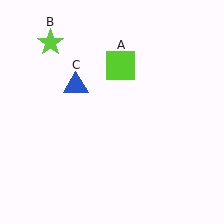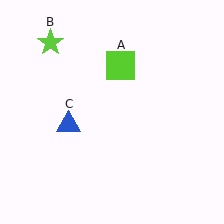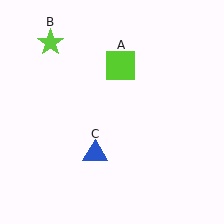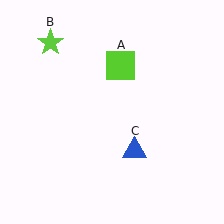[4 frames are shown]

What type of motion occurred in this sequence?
The blue triangle (object C) rotated counterclockwise around the center of the scene.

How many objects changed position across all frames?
1 object changed position: blue triangle (object C).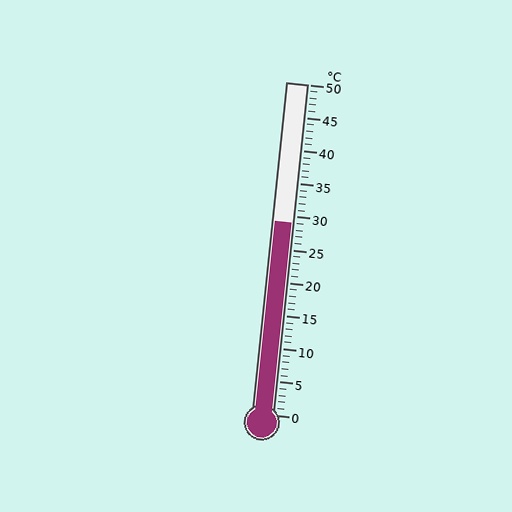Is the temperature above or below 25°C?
The temperature is above 25°C.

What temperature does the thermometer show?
The thermometer shows approximately 29°C.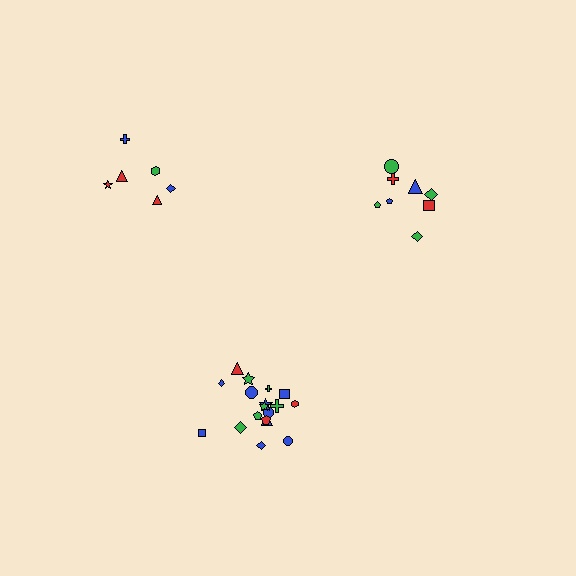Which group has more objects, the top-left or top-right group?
The top-right group.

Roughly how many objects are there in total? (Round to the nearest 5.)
Roughly 30 objects in total.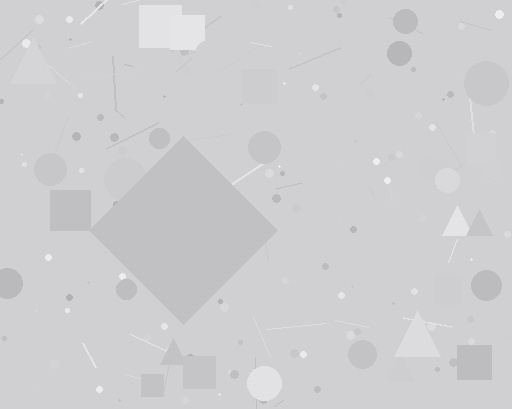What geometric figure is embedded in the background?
A diamond is embedded in the background.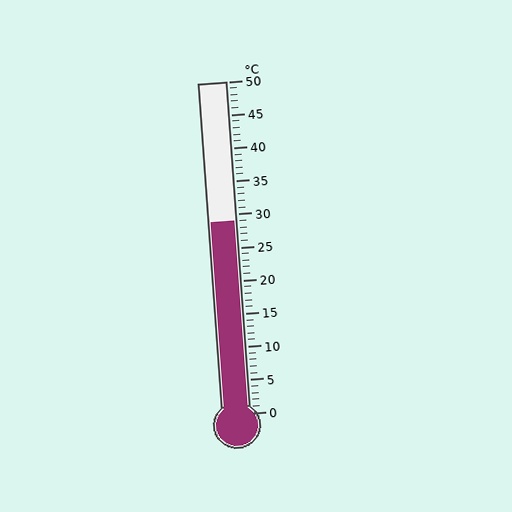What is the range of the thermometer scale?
The thermometer scale ranges from 0°C to 50°C.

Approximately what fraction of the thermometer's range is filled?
The thermometer is filled to approximately 60% of its range.